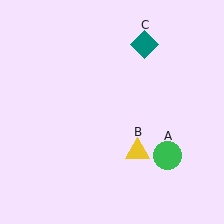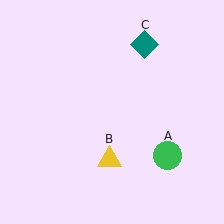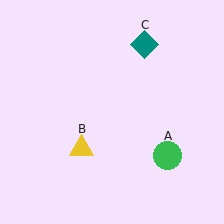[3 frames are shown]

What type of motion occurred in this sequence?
The yellow triangle (object B) rotated clockwise around the center of the scene.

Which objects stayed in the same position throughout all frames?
Green circle (object A) and teal diamond (object C) remained stationary.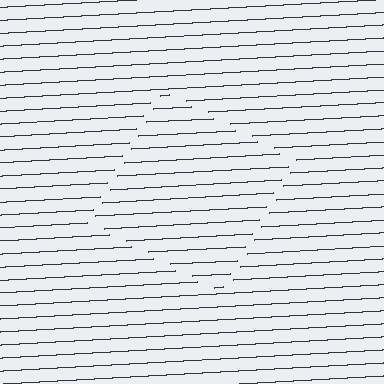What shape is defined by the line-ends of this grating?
An illusory square. The interior of the shape contains the same grating, shifted by half a period — the contour is defined by the phase discontinuity where line-ends from the inner and outer gratings abut.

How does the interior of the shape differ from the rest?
The interior of the shape contains the same grating, shifted by half a period — the contour is defined by the phase discontinuity where line-ends from the inner and outer gratings abut.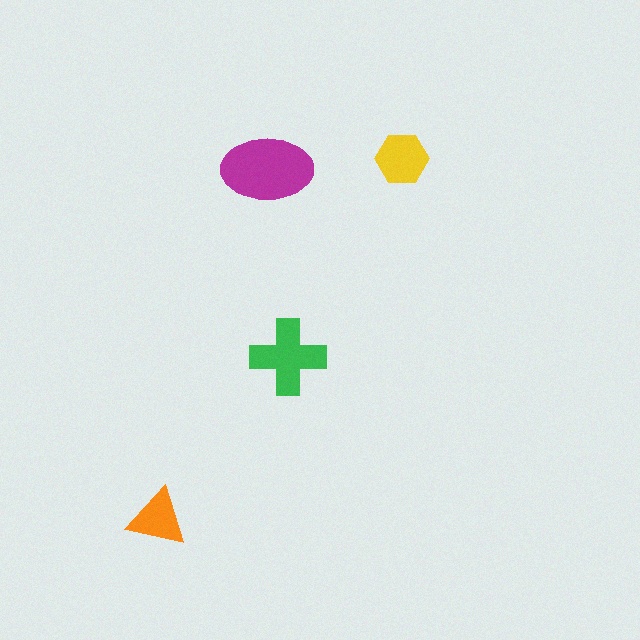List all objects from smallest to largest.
The orange triangle, the yellow hexagon, the green cross, the magenta ellipse.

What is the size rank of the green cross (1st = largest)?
2nd.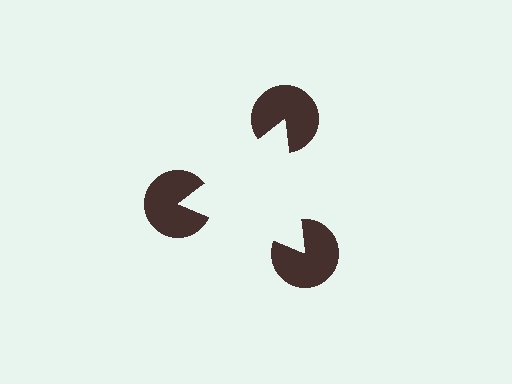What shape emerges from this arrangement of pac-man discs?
An illusory triangle — its edges are inferred from the aligned wedge cuts in the pac-man discs, not physically drawn.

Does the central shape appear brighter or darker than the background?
It typically appears slightly brighter than the background, even though no actual brightness change is drawn.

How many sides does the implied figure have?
3 sides.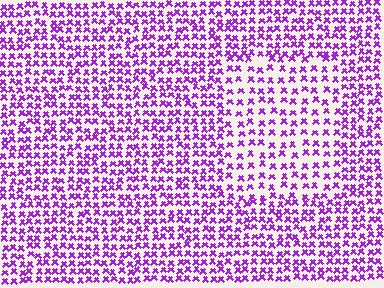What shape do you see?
I see a rectangle.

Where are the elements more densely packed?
The elements are more densely packed outside the rectangle boundary.